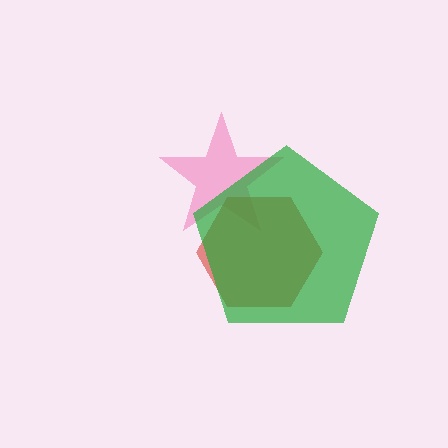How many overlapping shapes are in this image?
There are 3 overlapping shapes in the image.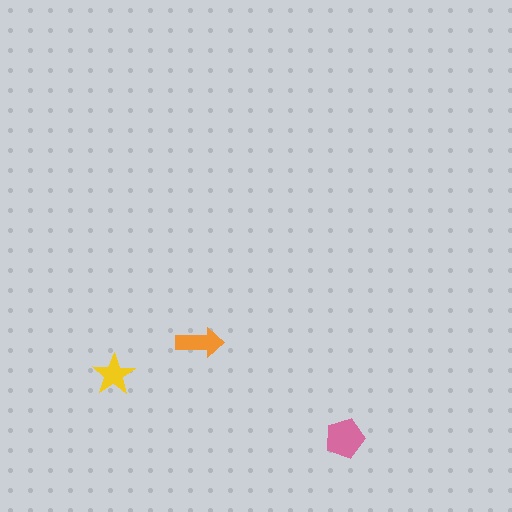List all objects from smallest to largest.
The yellow star, the orange arrow, the pink pentagon.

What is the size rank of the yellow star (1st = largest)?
3rd.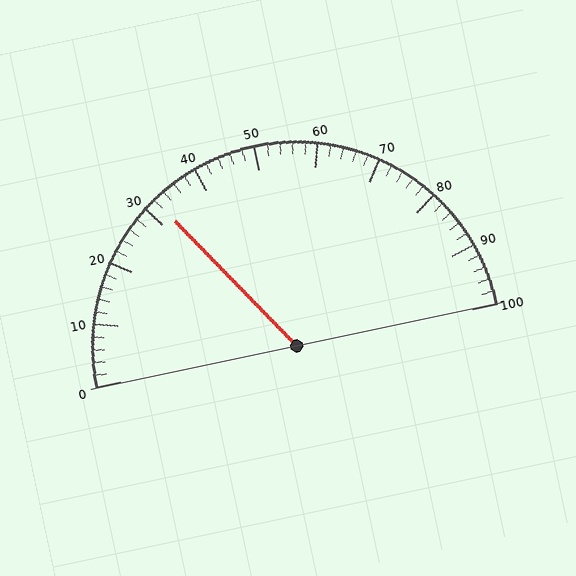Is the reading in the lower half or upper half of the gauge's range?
The reading is in the lower half of the range (0 to 100).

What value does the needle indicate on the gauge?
The needle indicates approximately 32.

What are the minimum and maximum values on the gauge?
The gauge ranges from 0 to 100.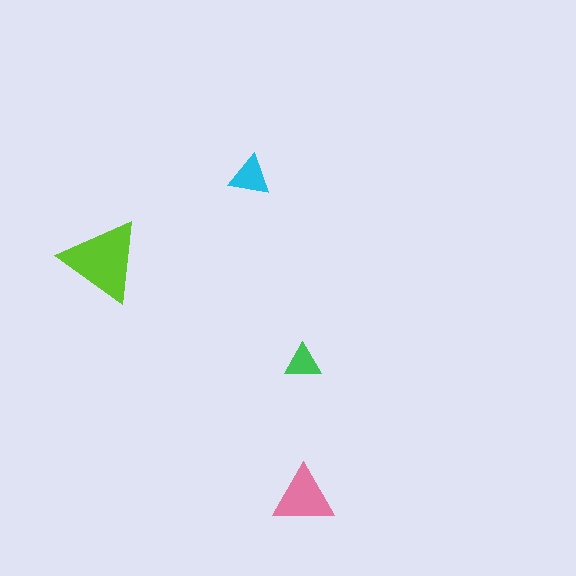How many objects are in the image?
There are 4 objects in the image.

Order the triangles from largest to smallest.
the lime one, the pink one, the cyan one, the green one.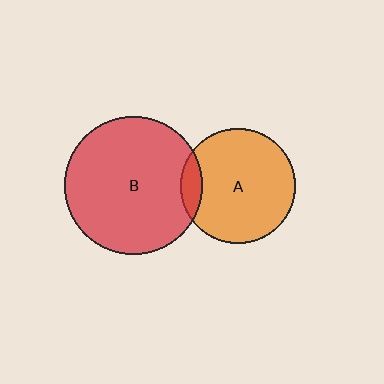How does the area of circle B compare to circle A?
Approximately 1.4 times.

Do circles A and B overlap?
Yes.